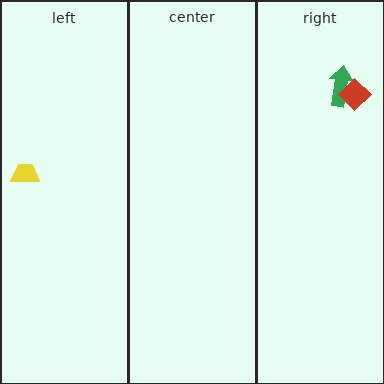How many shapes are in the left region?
1.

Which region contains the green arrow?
The right region.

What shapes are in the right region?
The green arrow, the red diamond.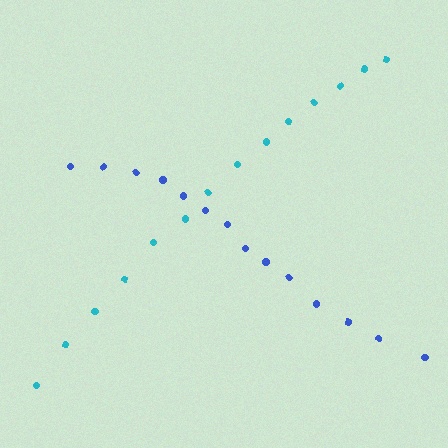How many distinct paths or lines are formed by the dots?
There are 2 distinct paths.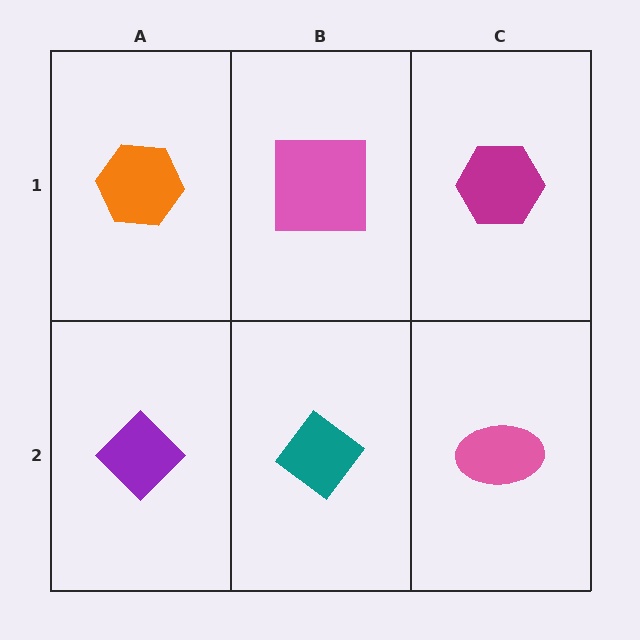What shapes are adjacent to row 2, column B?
A pink square (row 1, column B), a purple diamond (row 2, column A), a pink ellipse (row 2, column C).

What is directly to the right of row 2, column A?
A teal diamond.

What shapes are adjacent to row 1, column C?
A pink ellipse (row 2, column C), a pink square (row 1, column B).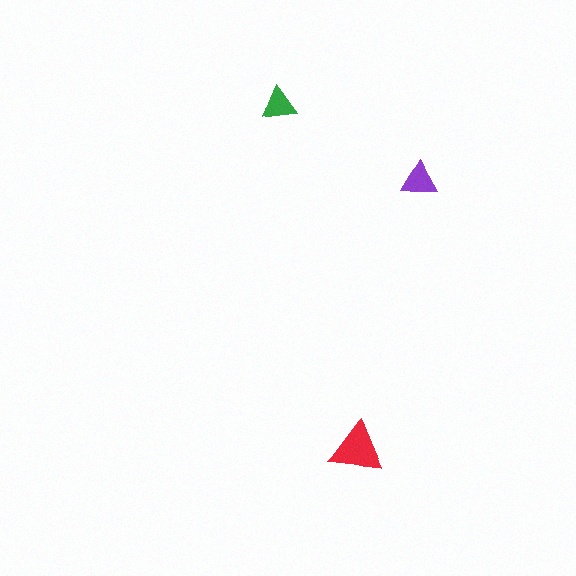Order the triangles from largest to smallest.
the red one, the purple one, the green one.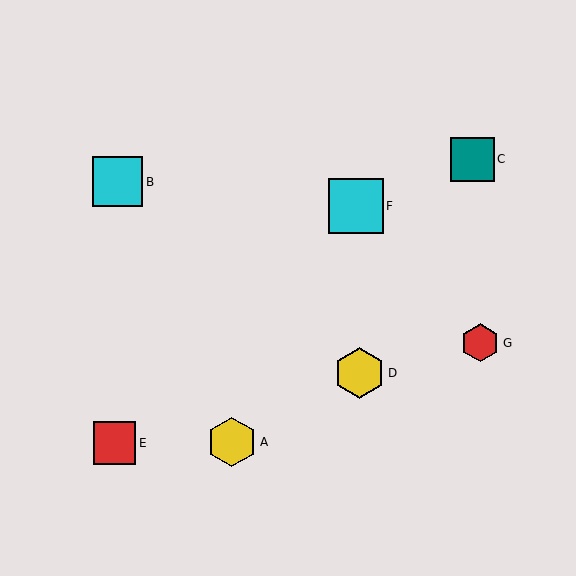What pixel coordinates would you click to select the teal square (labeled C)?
Click at (472, 159) to select the teal square C.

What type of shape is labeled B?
Shape B is a cyan square.